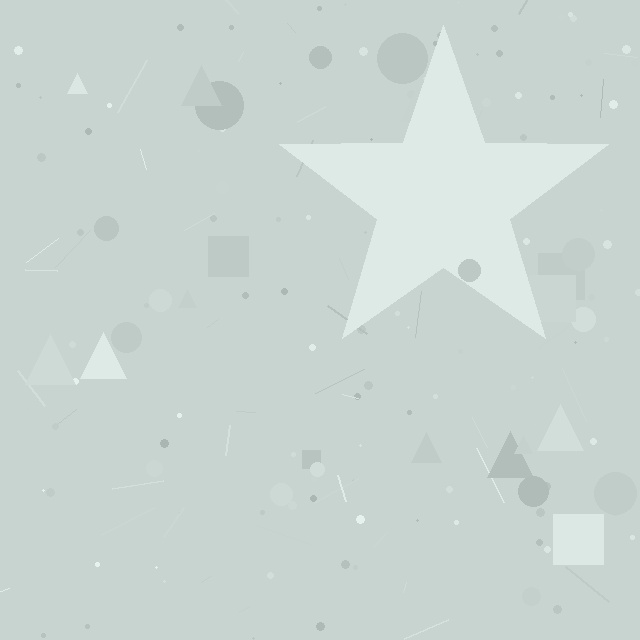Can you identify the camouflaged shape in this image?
The camouflaged shape is a star.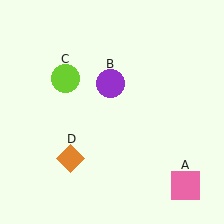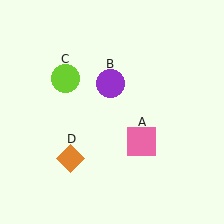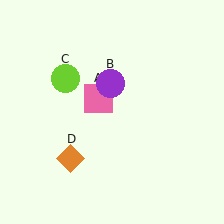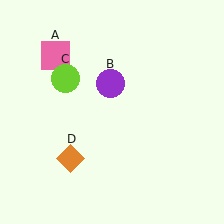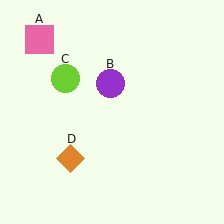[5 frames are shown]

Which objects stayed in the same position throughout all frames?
Purple circle (object B) and lime circle (object C) and orange diamond (object D) remained stationary.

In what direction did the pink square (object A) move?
The pink square (object A) moved up and to the left.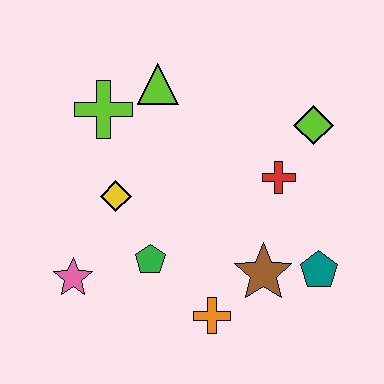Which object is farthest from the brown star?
The lime cross is farthest from the brown star.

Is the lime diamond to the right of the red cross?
Yes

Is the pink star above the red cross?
No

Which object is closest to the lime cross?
The lime triangle is closest to the lime cross.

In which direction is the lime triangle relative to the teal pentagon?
The lime triangle is above the teal pentagon.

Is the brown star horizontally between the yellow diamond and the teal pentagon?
Yes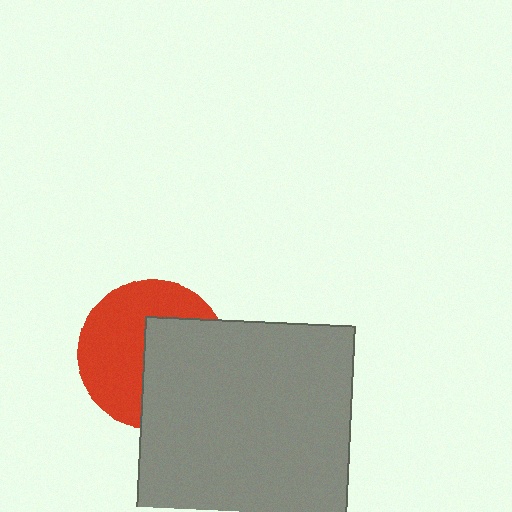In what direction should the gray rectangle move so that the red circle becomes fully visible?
The gray rectangle should move right. That is the shortest direction to clear the overlap and leave the red circle fully visible.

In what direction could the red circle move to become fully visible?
The red circle could move left. That would shift it out from behind the gray rectangle entirely.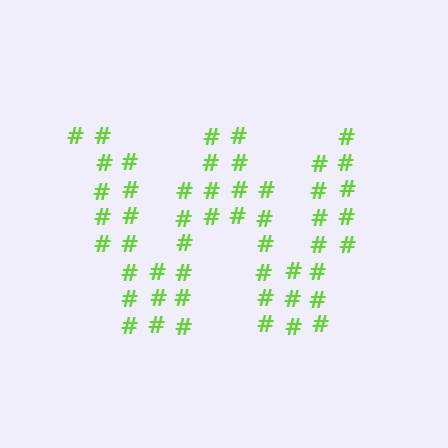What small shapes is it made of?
It is made of small hash symbols.